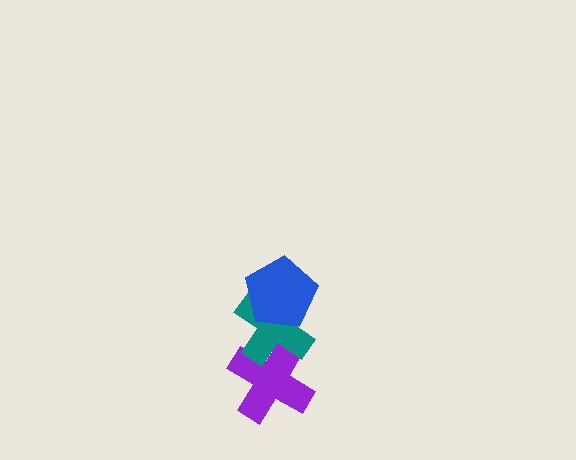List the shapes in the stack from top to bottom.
From top to bottom: the blue pentagon, the teal cross, the purple cross.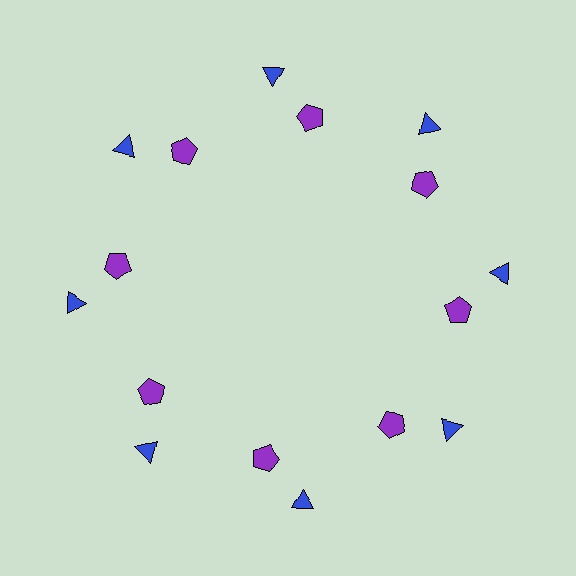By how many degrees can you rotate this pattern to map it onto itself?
The pattern maps onto itself every 45 degrees of rotation.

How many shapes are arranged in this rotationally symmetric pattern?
There are 16 shapes, arranged in 8 groups of 2.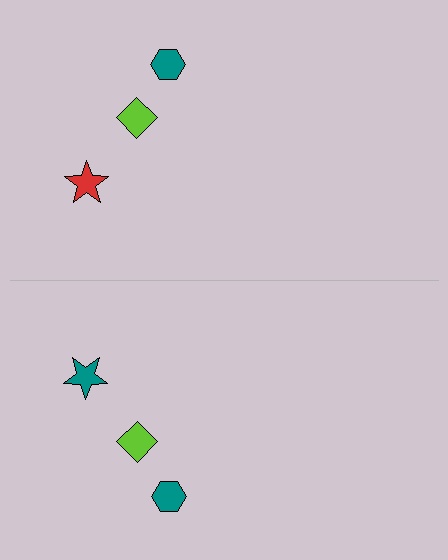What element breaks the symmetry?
The teal star on the bottom side breaks the symmetry — its mirror counterpart is red.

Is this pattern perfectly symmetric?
No, the pattern is not perfectly symmetric. The teal star on the bottom side breaks the symmetry — its mirror counterpart is red.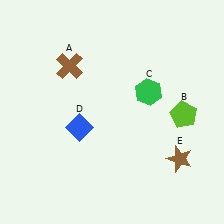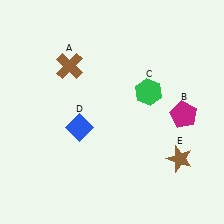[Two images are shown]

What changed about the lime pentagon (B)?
In Image 1, B is lime. In Image 2, it changed to magenta.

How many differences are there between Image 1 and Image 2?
There is 1 difference between the two images.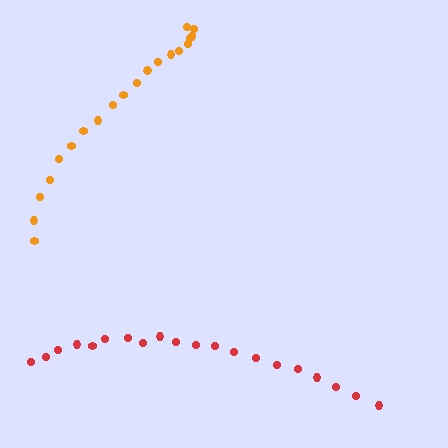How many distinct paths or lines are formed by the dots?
There are 2 distinct paths.